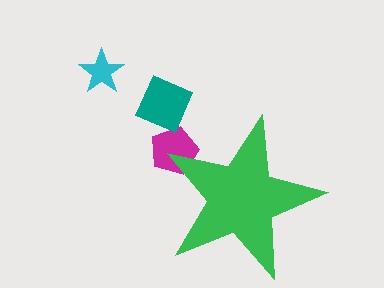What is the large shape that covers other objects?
A green star.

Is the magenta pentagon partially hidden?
Yes, the magenta pentagon is partially hidden behind the green star.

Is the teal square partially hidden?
No, the teal square is fully visible.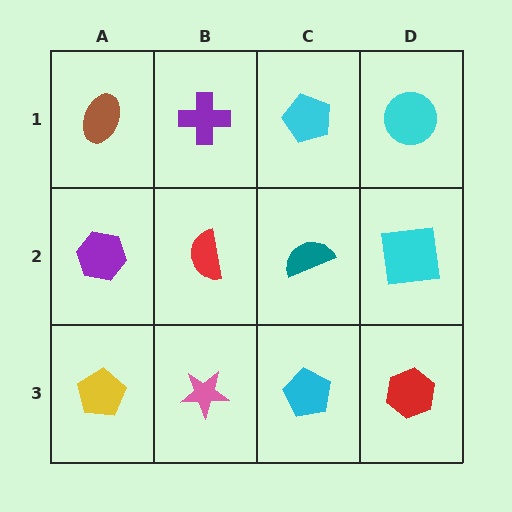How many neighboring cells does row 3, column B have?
3.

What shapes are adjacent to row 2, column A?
A brown ellipse (row 1, column A), a yellow pentagon (row 3, column A), a red semicircle (row 2, column B).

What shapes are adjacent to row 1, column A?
A purple hexagon (row 2, column A), a purple cross (row 1, column B).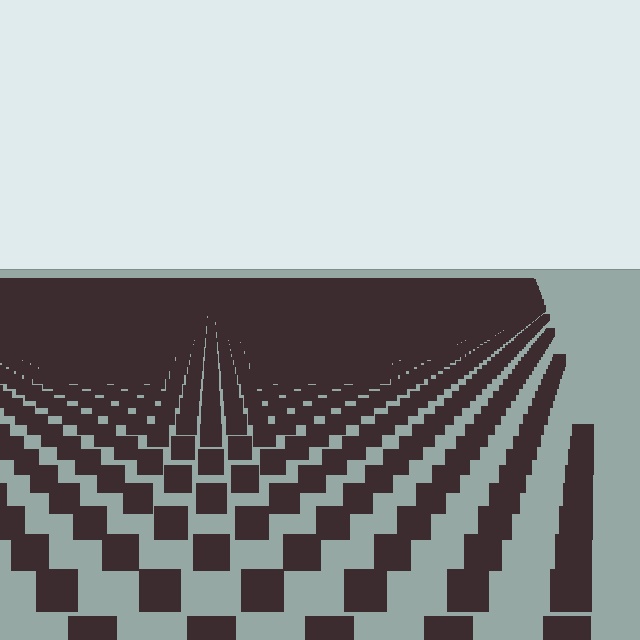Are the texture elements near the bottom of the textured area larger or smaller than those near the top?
Larger. Near the bottom, elements are closer to the viewer and appear at a bigger on-screen size.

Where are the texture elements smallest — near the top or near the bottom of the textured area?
Near the top.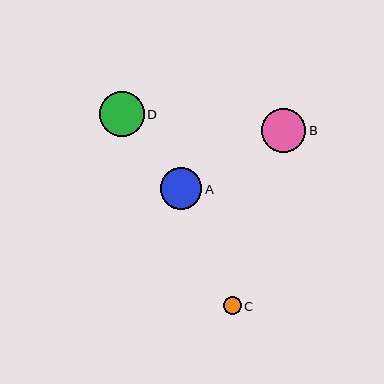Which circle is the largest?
Circle D is the largest with a size of approximately 45 pixels.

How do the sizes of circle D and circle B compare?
Circle D and circle B are approximately the same size.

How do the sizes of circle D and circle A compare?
Circle D and circle A are approximately the same size.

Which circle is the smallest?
Circle C is the smallest with a size of approximately 18 pixels.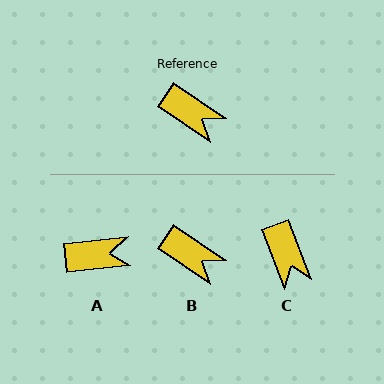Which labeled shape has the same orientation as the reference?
B.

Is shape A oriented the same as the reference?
No, it is off by about 40 degrees.